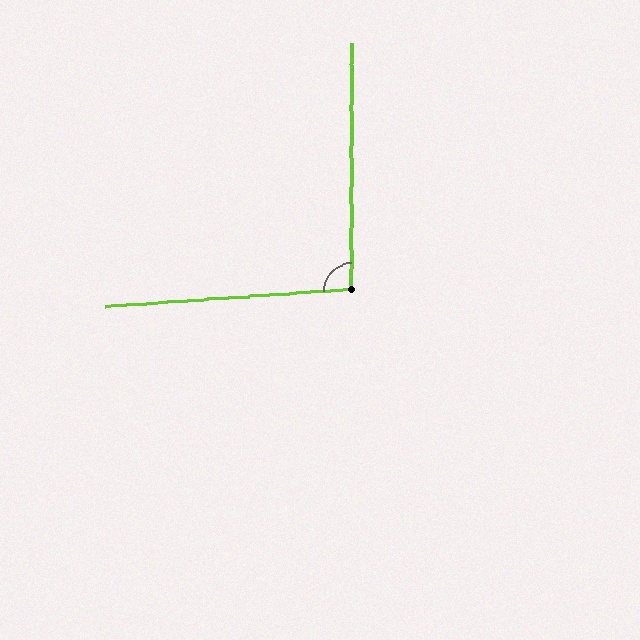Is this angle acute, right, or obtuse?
It is approximately a right angle.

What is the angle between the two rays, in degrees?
Approximately 94 degrees.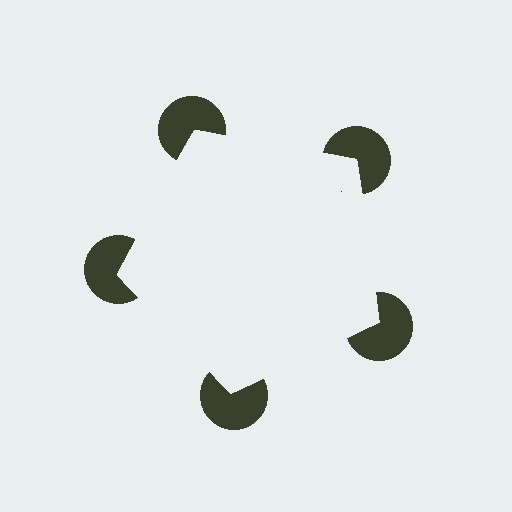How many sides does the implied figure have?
5 sides.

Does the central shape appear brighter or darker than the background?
It typically appears slightly brighter than the background, even though no actual brightness change is drawn.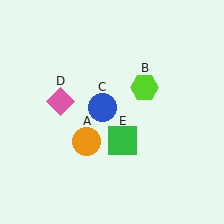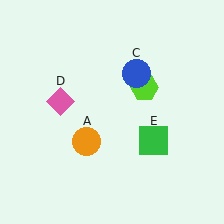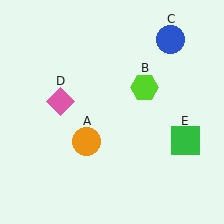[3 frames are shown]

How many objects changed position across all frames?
2 objects changed position: blue circle (object C), green square (object E).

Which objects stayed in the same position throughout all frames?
Orange circle (object A) and lime hexagon (object B) and pink diamond (object D) remained stationary.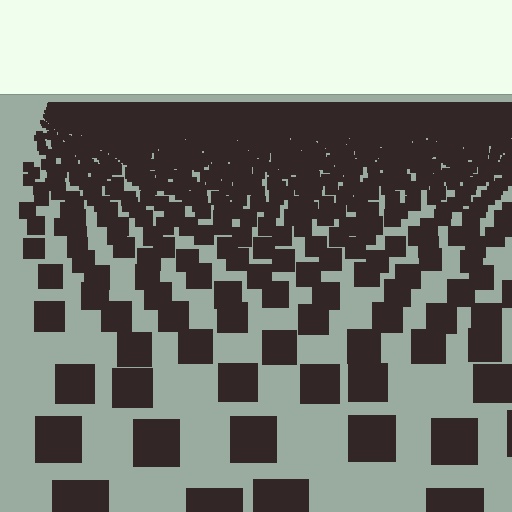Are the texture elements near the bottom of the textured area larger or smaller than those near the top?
Larger. Near the bottom, elements are closer to the viewer and appear at a bigger on-screen size.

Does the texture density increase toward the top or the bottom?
Density increases toward the top.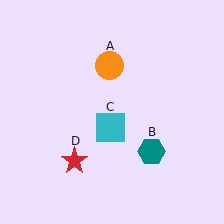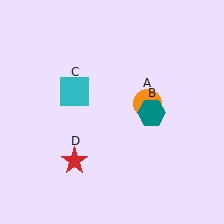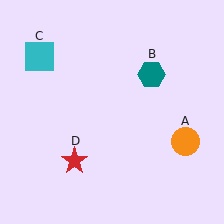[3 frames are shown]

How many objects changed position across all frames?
3 objects changed position: orange circle (object A), teal hexagon (object B), cyan square (object C).